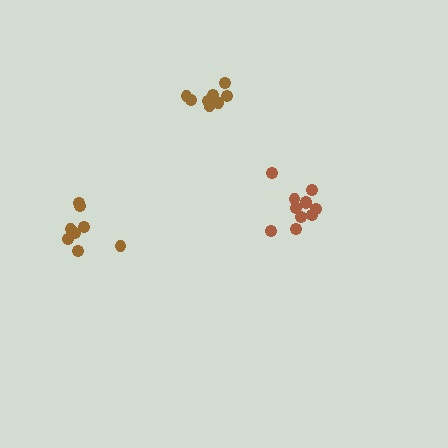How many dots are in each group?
Group 1: 8 dots, Group 2: 9 dots, Group 3: 11 dots (28 total).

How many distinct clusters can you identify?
There are 3 distinct clusters.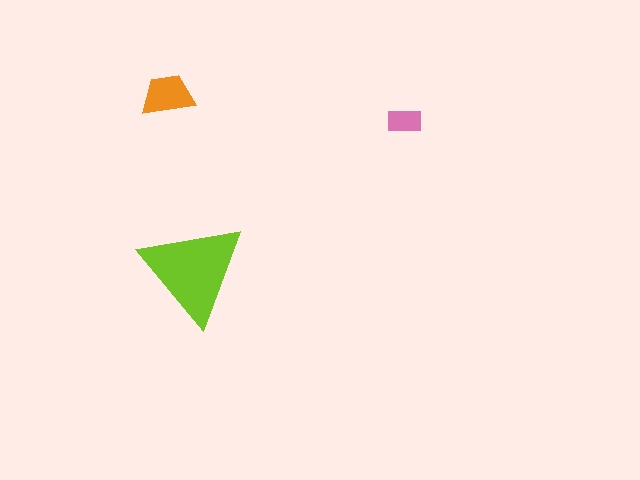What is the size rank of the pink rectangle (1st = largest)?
3rd.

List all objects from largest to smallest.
The lime triangle, the orange trapezoid, the pink rectangle.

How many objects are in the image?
There are 3 objects in the image.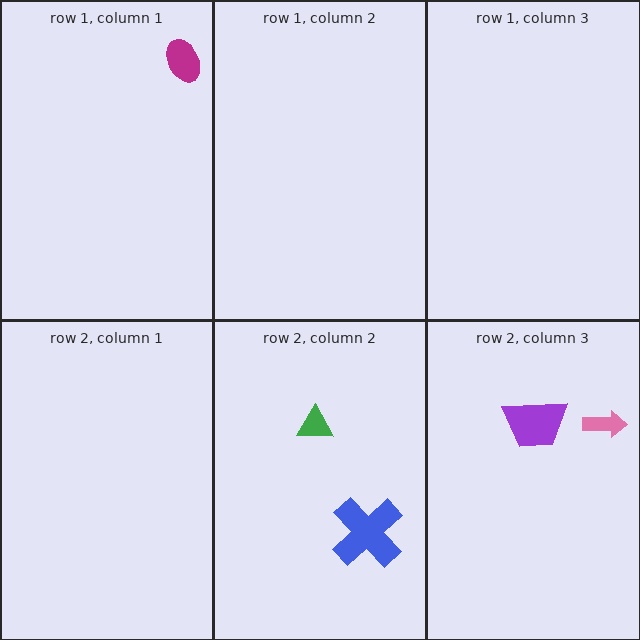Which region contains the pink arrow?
The row 2, column 3 region.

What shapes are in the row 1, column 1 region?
The magenta ellipse.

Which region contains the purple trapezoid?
The row 2, column 3 region.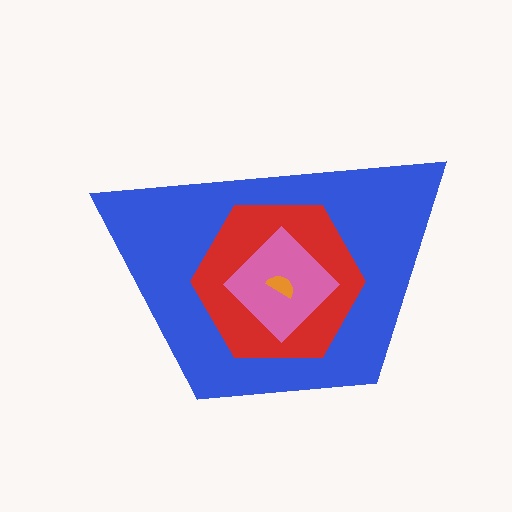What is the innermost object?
The orange semicircle.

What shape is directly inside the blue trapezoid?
The red hexagon.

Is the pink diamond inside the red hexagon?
Yes.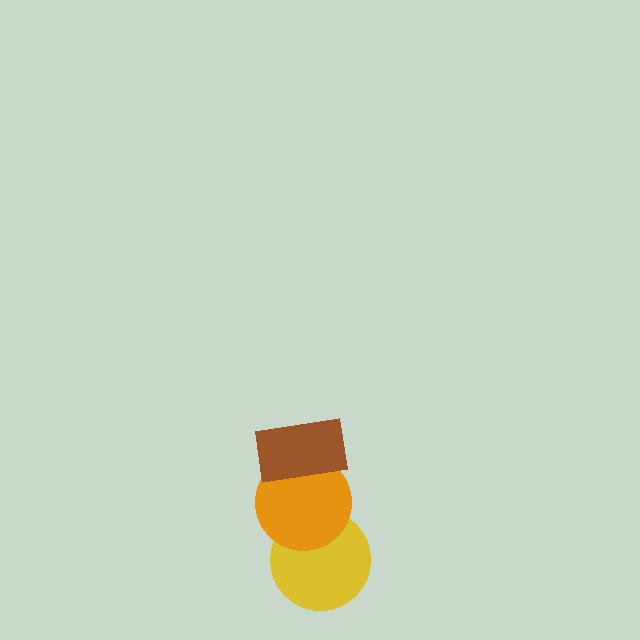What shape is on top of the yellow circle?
The orange circle is on top of the yellow circle.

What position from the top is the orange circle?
The orange circle is 2nd from the top.